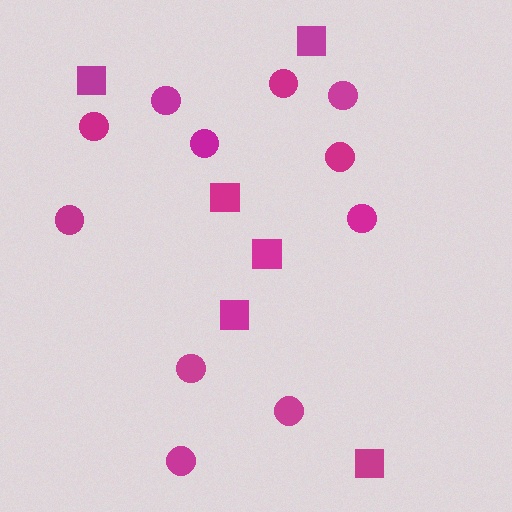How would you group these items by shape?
There are 2 groups: one group of circles (11) and one group of squares (6).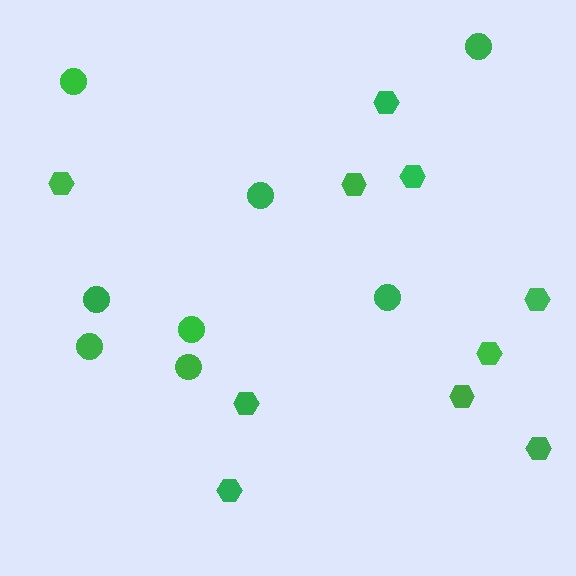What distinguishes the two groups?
There are 2 groups: one group of circles (8) and one group of hexagons (10).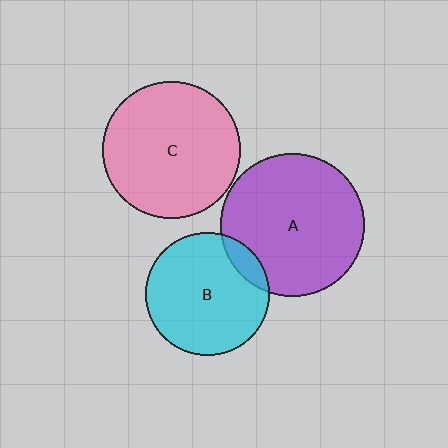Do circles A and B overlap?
Yes.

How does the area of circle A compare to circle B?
Approximately 1.3 times.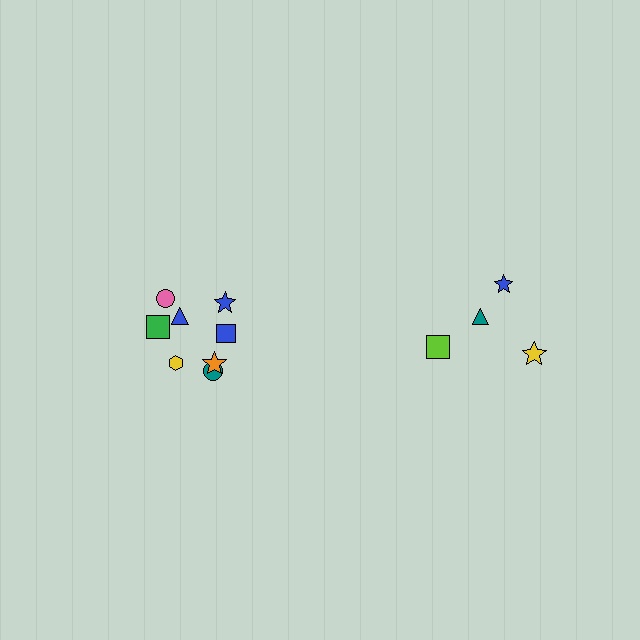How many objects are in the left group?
There are 8 objects.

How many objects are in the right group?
There are 4 objects.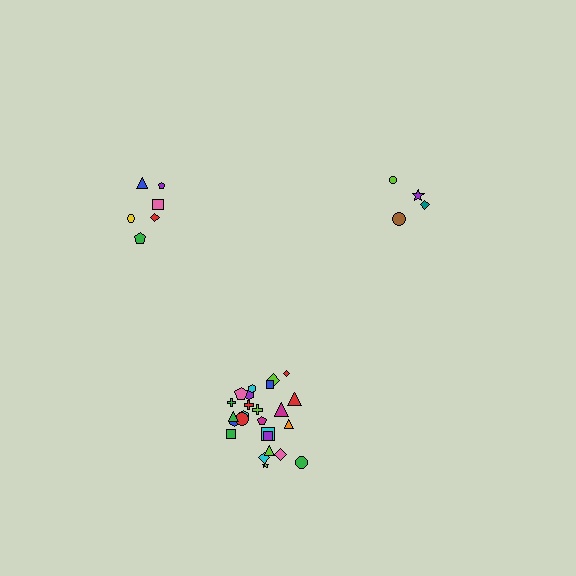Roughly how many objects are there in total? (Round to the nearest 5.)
Roughly 35 objects in total.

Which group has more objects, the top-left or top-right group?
The top-left group.